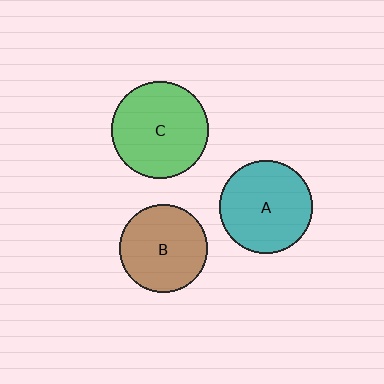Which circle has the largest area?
Circle C (green).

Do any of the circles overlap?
No, none of the circles overlap.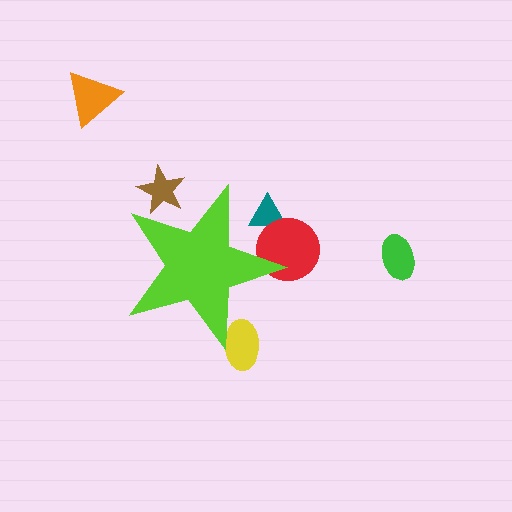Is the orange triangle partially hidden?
No, the orange triangle is fully visible.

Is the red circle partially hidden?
Yes, the red circle is partially hidden behind the lime star.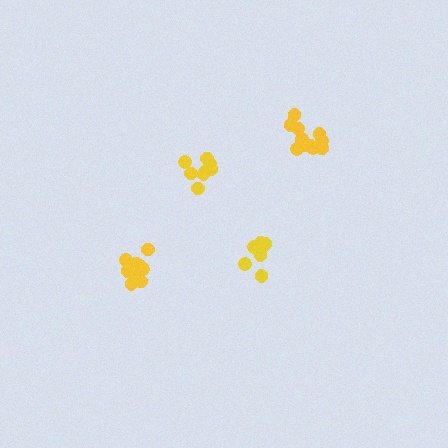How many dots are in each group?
Group 1: 8 dots, Group 2: 9 dots, Group 3: 12 dots, Group 4: 7 dots (36 total).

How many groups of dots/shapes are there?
There are 4 groups.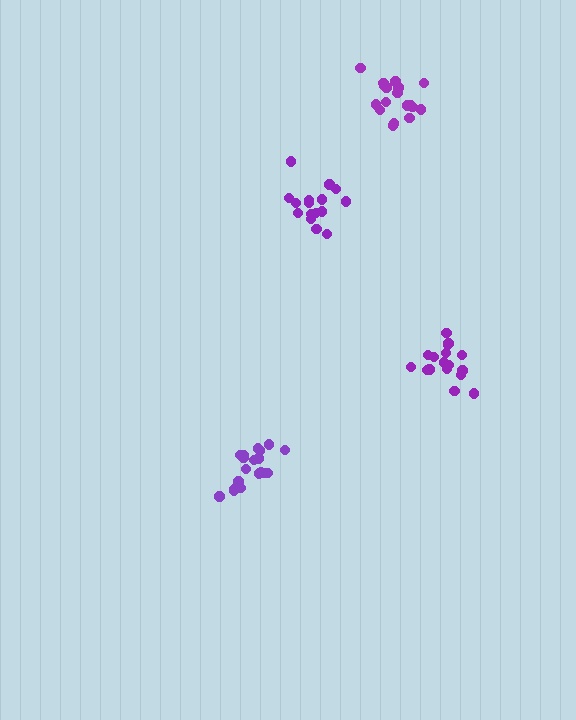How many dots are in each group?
Group 1: 16 dots, Group 2: 19 dots, Group 3: 17 dots, Group 4: 18 dots (70 total).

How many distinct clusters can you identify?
There are 4 distinct clusters.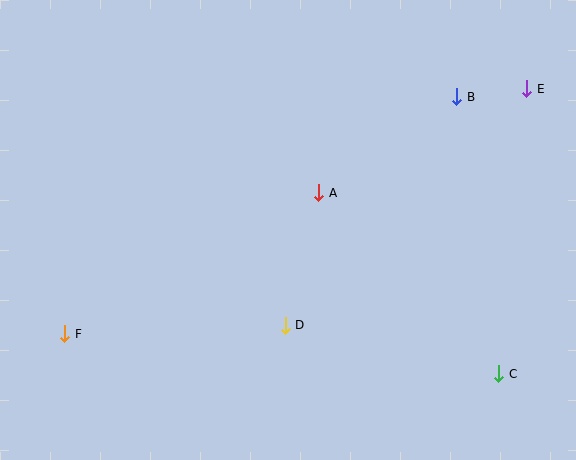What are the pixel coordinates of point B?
Point B is at (457, 97).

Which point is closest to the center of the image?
Point A at (319, 193) is closest to the center.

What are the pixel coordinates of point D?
Point D is at (285, 325).